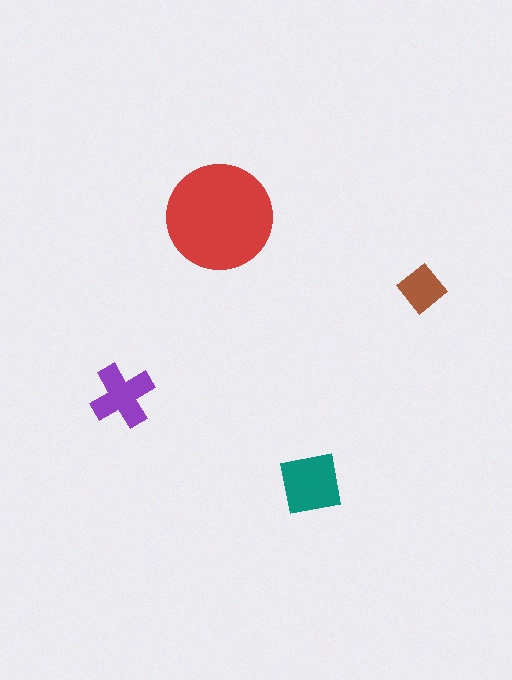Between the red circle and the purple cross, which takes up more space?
The red circle.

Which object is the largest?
The red circle.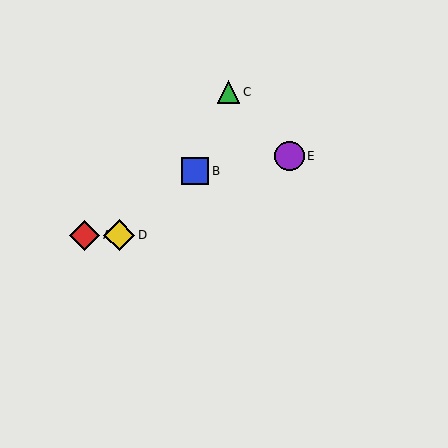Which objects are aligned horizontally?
Objects A, D are aligned horizontally.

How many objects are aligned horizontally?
2 objects (A, D) are aligned horizontally.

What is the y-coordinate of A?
Object A is at y≈235.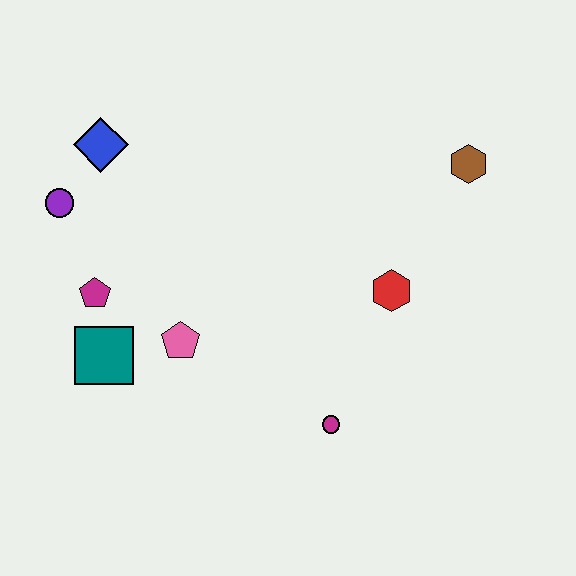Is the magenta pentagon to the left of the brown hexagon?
Yes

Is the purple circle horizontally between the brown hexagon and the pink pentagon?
No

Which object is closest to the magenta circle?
The red hexagon is closest to the magenta circle.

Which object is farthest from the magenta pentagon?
The brown hexagon is farthest from the magenta pentagon.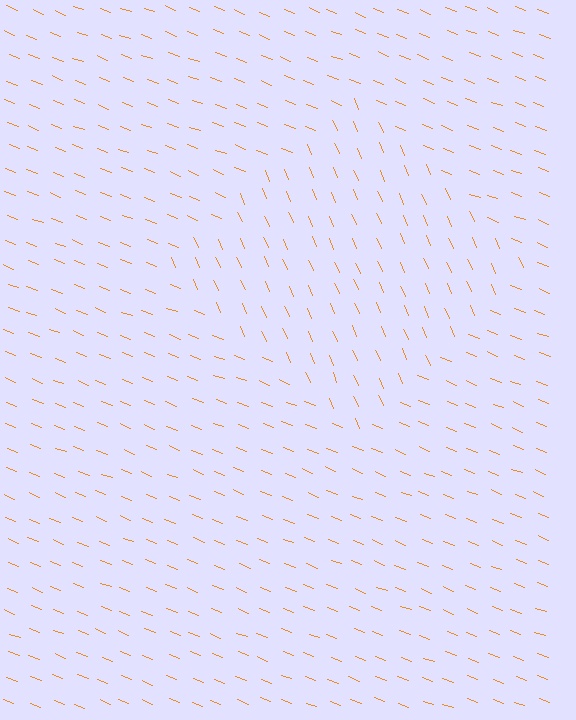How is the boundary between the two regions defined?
The boundary is defined purely by a change in line orientation (approximately 45 degrees difference). All lines are the same color and thickness.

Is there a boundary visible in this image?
Yes, there is a texture boundary formed by a change in line orientation.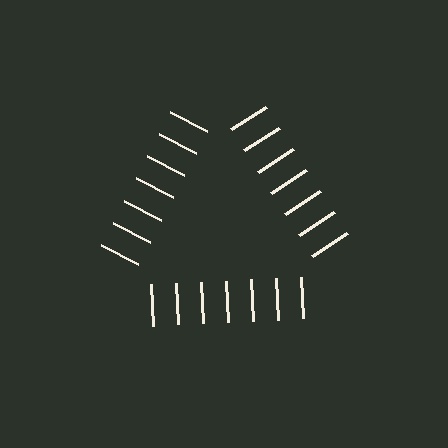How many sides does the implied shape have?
3 sides — the line-ends trace a triangle.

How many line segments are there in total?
21 — 7 along each of the 3 edges.